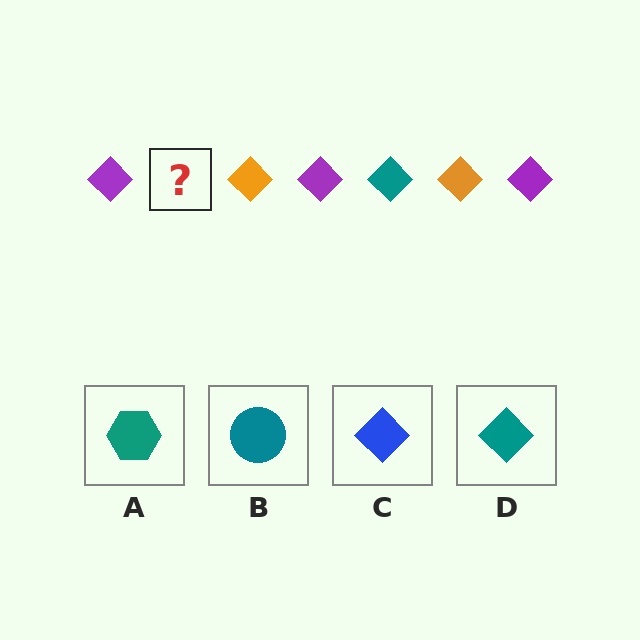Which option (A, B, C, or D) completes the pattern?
D.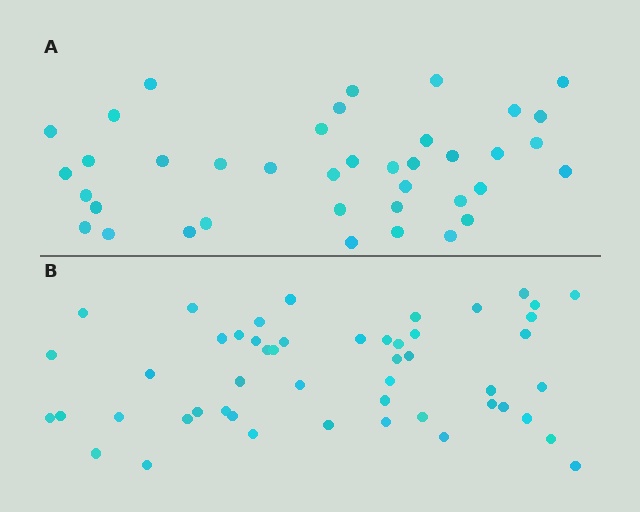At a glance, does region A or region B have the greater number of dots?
Region B (the bottom region) has more dots.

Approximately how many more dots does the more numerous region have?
Region B has roughly 12 or so more dots than region A.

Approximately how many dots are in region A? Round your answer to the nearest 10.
About 40 dots. (The exact count is 39, which rounds to 40.)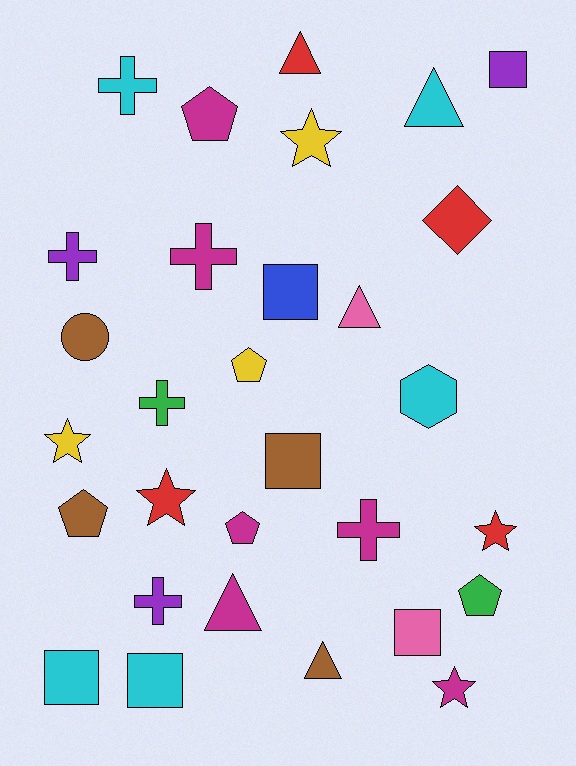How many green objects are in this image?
There are 2 green objects.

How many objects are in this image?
There are 30 objects.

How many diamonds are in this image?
There is 1 diamond.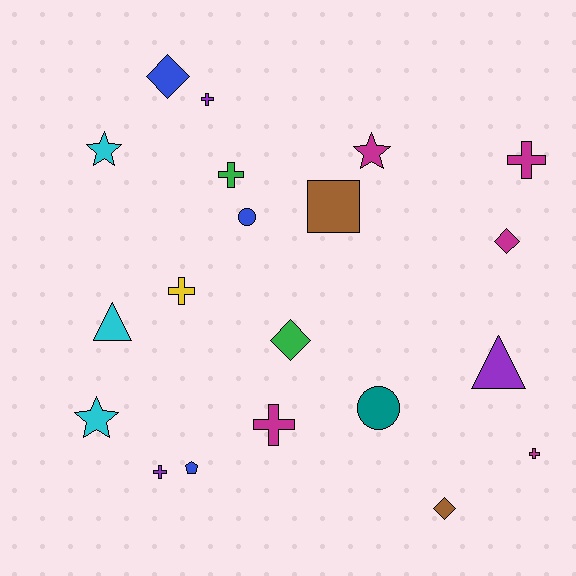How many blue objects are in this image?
There are 3 blue objects.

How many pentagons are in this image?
There is 1 pentagon.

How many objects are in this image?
There are 20 objects.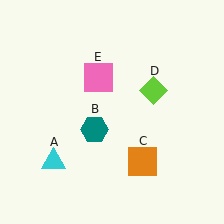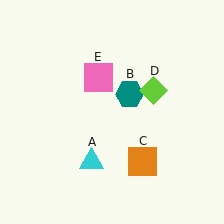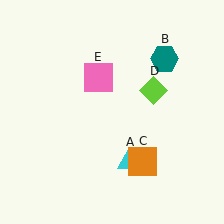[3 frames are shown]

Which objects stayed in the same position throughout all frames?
Orange square (object C) and lime diamond (object D) and pink square (object E) remained stationary.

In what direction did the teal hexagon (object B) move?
The teal hexagon (object B) moved up and to the right.